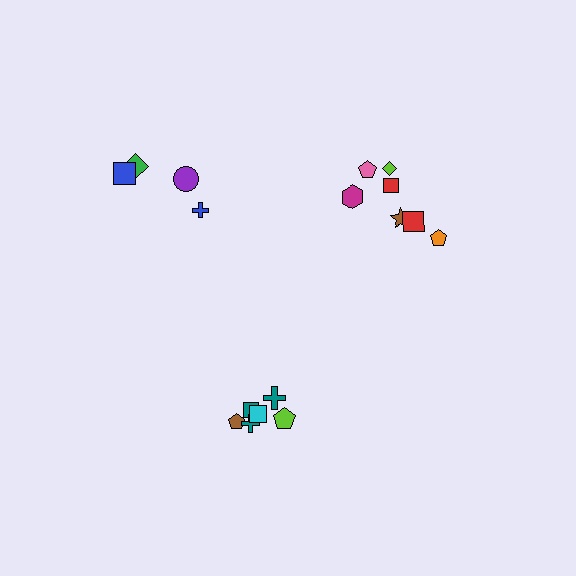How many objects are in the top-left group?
There are 4 objects.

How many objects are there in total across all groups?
There are 18 objects.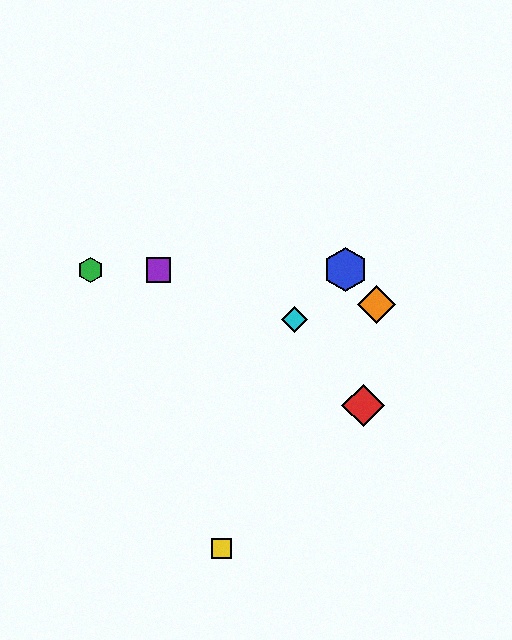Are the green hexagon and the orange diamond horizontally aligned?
No, the green hexagon is at y≈270 and the orange diamond is at y≈304.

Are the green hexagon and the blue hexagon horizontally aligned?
Yes, both are at y≈270.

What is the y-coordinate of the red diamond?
The red diamond is at y≈406.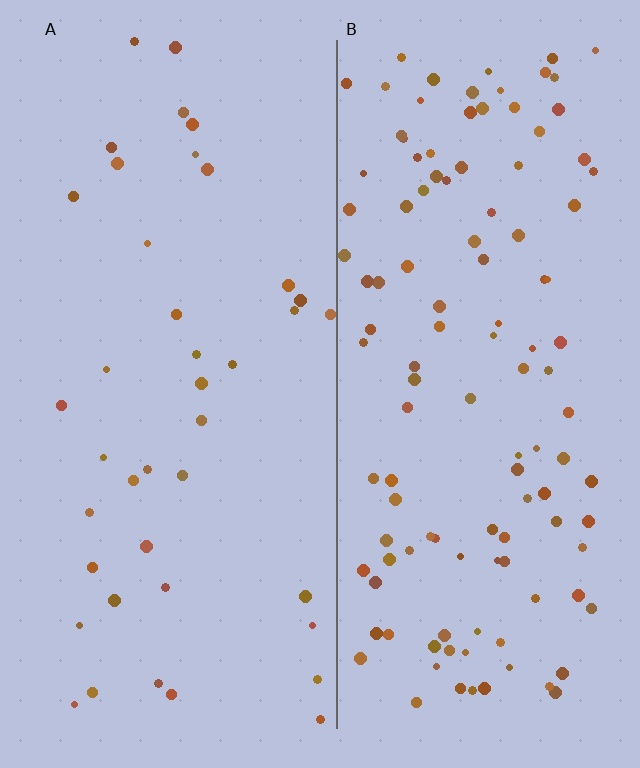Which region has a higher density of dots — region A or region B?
B (the right).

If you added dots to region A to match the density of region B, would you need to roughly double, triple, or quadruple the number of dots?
Approximately triple.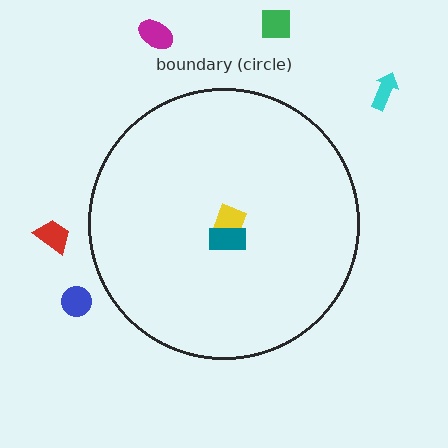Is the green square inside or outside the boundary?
Outside.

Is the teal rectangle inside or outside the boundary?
Inside.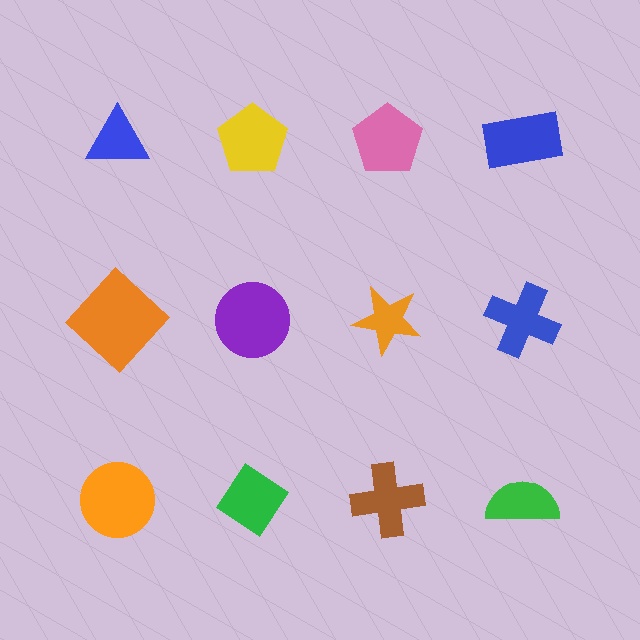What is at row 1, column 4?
A blue rectangle.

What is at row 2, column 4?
A blue cross.